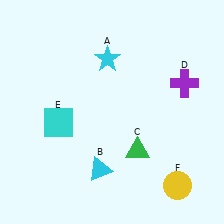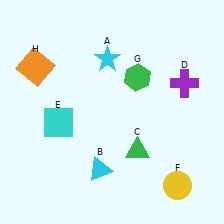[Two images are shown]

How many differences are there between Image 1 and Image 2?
There are 2 differences between the two images.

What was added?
A green hexagon (G), an orange square (H) were added in Image 2.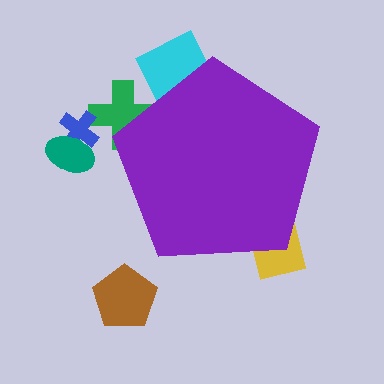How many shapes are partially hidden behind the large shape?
3 shapes are partially hidden.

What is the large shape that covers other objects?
A purple pentagon.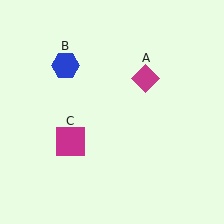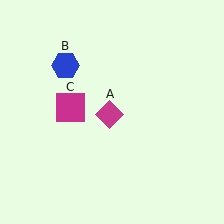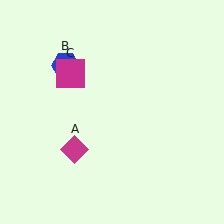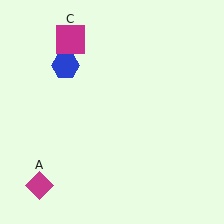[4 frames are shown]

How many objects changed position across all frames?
2 objects changed position: magenta diamond (object A), magenta square (object C).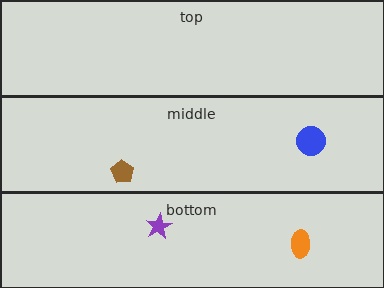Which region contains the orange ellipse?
The bottom region.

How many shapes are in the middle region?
2.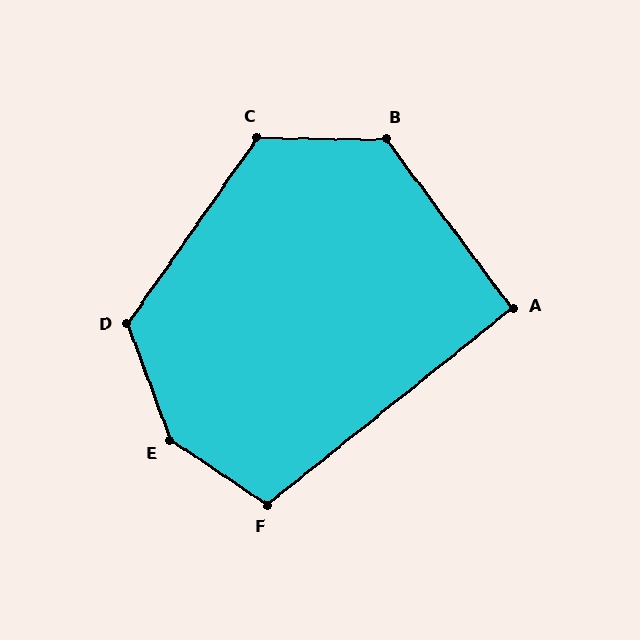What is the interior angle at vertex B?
Approximately 127 degrees (obtuse).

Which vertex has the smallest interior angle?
A, at approximately 92 degrees.